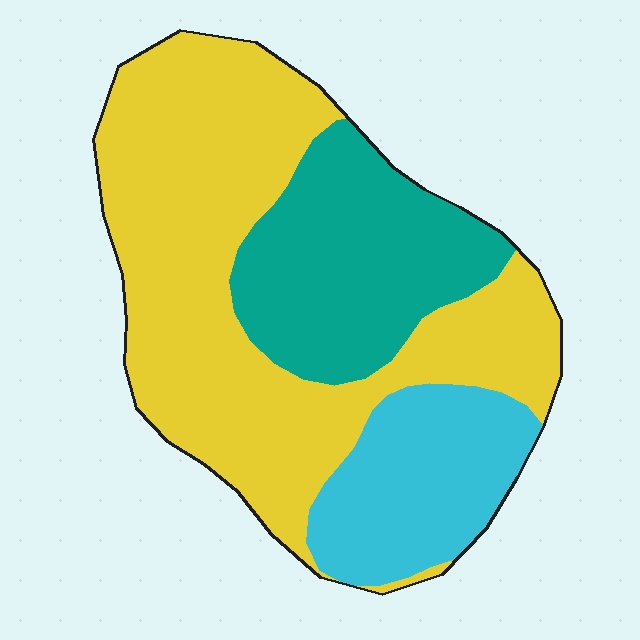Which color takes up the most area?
Yellow, at roughly 55%.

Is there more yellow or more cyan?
Yellow.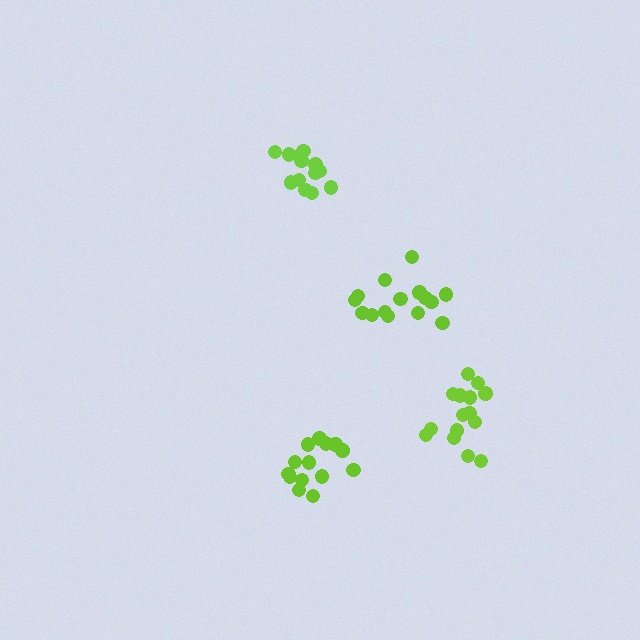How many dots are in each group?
Group 1: 15 dots, Group 2: 16 dots, Group 3: 13 dots, Group 4: 16 dots (60 total).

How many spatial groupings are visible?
There are 4 spatial groupings.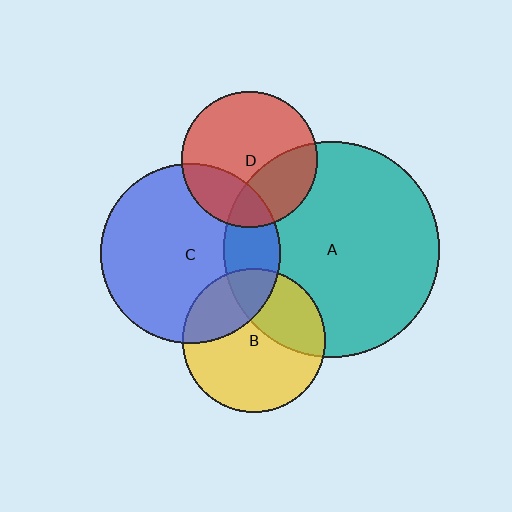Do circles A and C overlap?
Yes.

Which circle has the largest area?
Circle A (teal).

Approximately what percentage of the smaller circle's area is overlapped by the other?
Approximately 20%.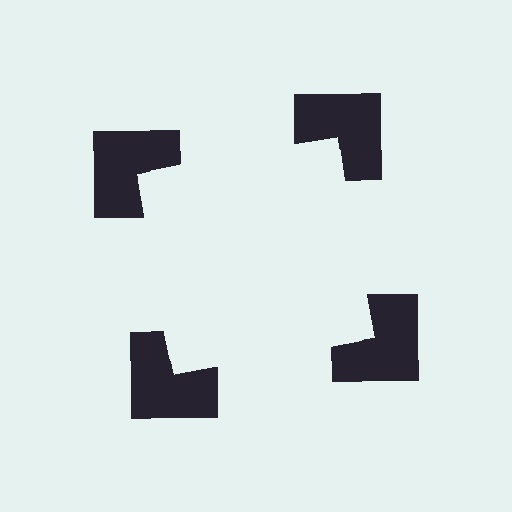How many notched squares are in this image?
There are 4 — one at each vertex of the illusory square.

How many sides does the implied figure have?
4 sides.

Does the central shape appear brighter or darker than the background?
It typically appears slightly brighter than the background, even though no actual brightness change is drawn.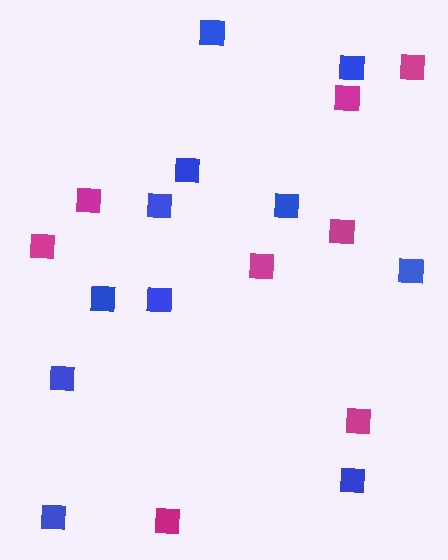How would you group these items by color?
There are 2 groups: one group of blue squares (11) and one group of magenta squares (8).